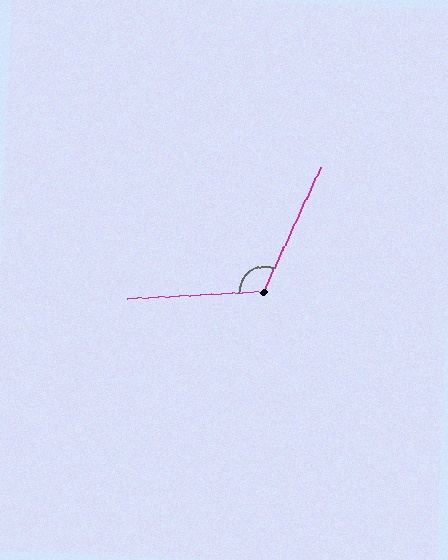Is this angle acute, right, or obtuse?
It is obtuse.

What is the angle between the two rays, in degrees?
Approximately 118 degrees.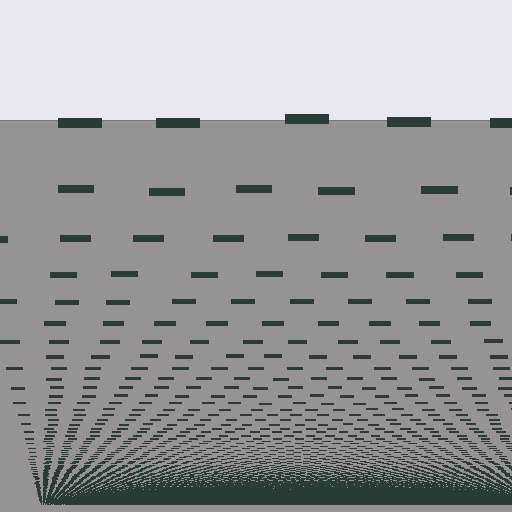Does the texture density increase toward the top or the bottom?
Density increases toward the bottom.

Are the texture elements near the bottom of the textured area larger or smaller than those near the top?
Smaller. The gradient is inverted — elements near the bottom are smaller and denser.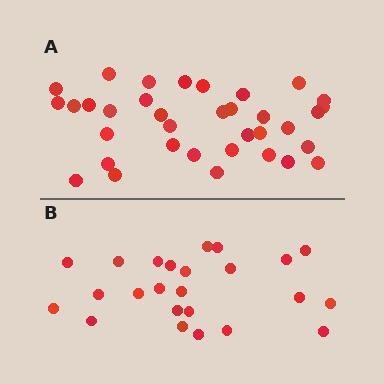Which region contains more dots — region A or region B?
Region A (the top region) has more dots.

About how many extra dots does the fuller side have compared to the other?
Region A has roughly 12 or so more dots than region B.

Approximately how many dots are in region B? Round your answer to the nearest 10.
About 20 dots. (The exact count is 24, which rounds to 20.)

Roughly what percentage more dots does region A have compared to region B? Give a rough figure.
About 45% more.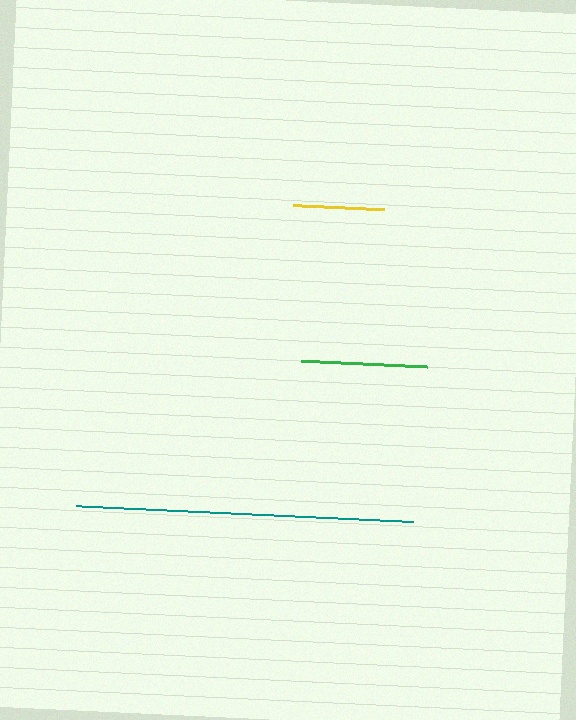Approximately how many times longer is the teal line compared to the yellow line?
The teal line is approximately 3.7 times the length of the yellow line.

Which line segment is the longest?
The teal line is the longest at approximately 337 pixels.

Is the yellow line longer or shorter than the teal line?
The teal line is longer than the yellow line.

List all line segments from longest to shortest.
From longest to shortest: teal, green, yellow.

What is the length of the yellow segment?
The yellow segment is approximately 91 pixels long.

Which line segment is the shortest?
The yellow line is the shortest at approximately 91 pixels.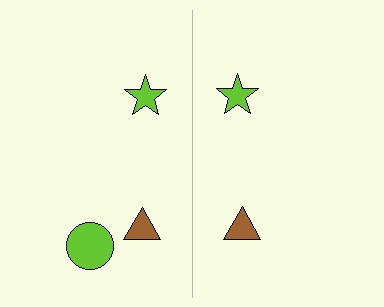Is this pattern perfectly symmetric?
No, the pattern is not perfectly symmetric. A lime circle is missing from the right side.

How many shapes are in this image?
There are 5 shapes in this image.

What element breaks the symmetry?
A lime circle is missing from the right side.